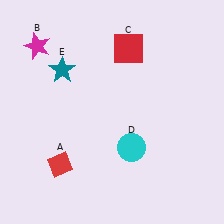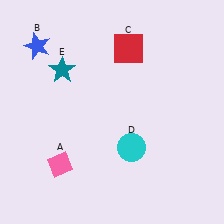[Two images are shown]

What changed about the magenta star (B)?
In Image 1, B is magenta. In Image 2, it changed to blue.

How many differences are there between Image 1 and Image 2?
There are 2 differences between the two images.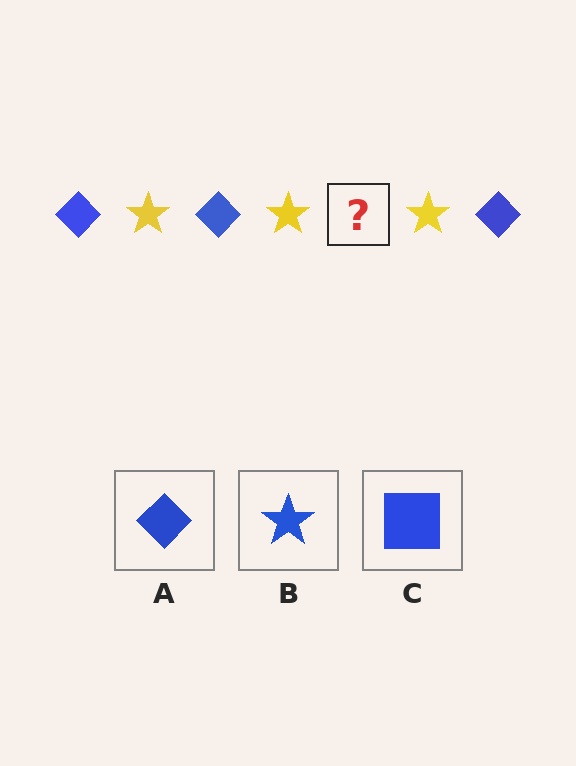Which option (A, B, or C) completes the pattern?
A.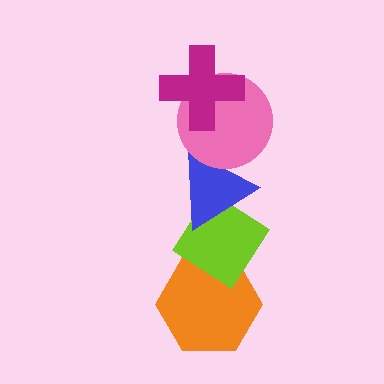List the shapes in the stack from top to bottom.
From top to bottom: the magenta cross, the pink circle, the blue triangle, the lime diamond, the orange hexagon.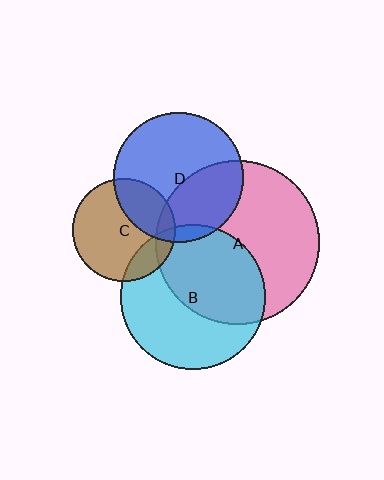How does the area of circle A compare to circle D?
Approximately 1.6 times.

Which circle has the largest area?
Circle A (pink).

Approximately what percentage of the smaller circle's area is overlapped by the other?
Approximately 10%.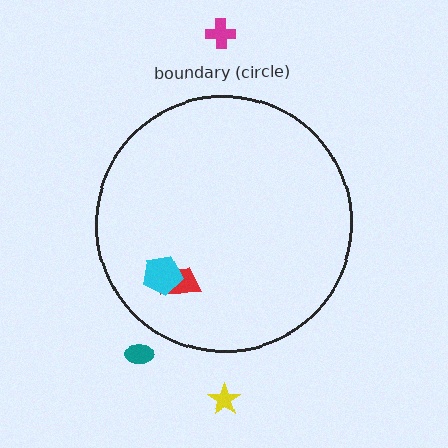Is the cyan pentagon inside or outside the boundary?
Inside.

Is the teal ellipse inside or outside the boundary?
Outside.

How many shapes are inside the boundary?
2 inside, 3 outside.